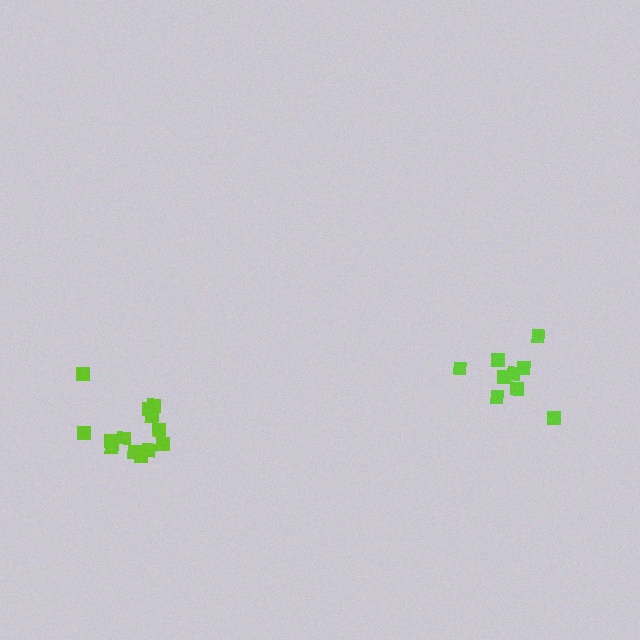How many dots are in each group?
Group 1: 9 dots, Group 2: 13 dots (22 total).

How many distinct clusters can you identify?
There are 2 distinct clusters.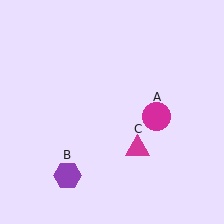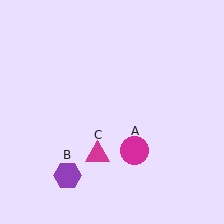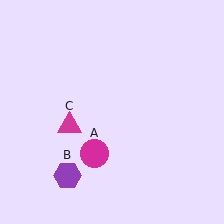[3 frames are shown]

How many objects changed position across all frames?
2 objects changed position: magenta circle (object A), magenta triangle (object C).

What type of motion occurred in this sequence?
The magenta circle (object A), magenta triangle (object C) rotated clockwise around the center of the scene.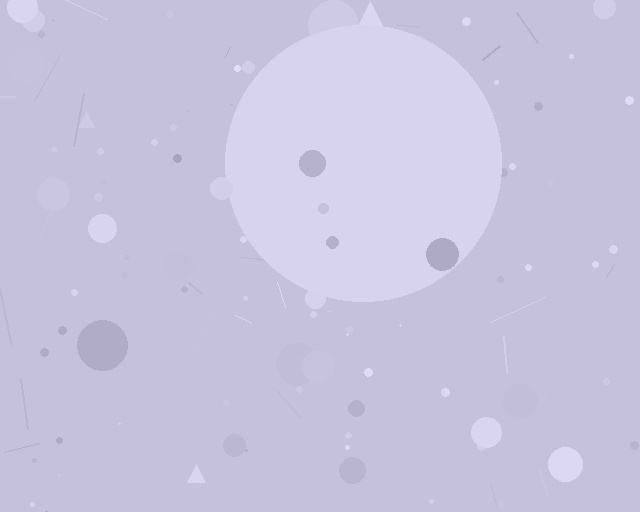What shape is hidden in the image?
A circle is hidden in the image.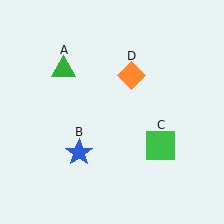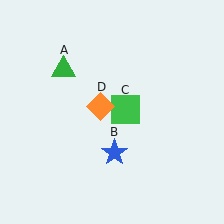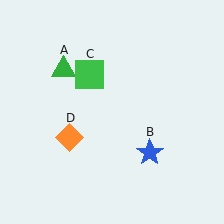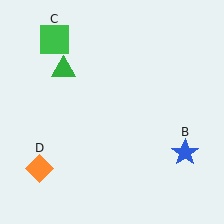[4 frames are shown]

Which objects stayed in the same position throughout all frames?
Green triangle (object A) remained stationary.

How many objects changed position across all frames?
3 objects changed position: blue star (object B), green square (object C), orange diamond (object D).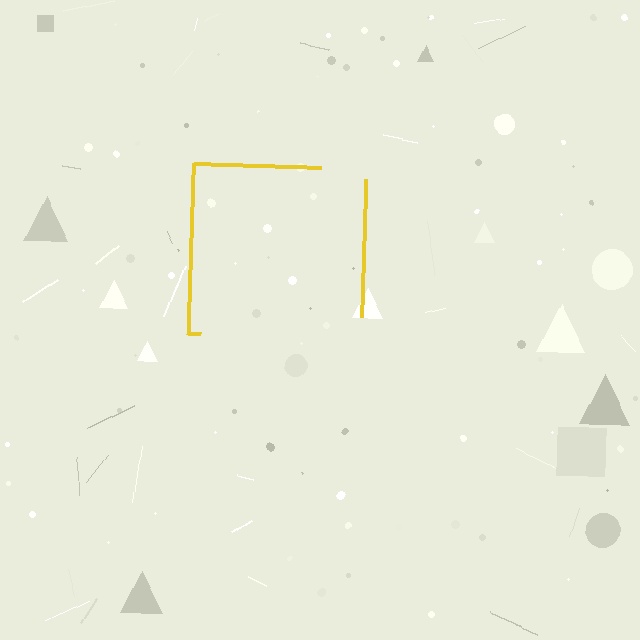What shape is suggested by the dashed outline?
The dashed outline suggests a square.